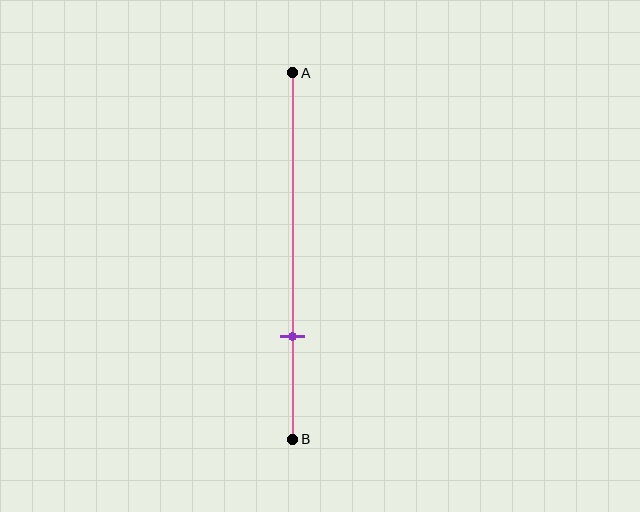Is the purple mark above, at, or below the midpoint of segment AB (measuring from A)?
The purple mark is below the midpoint of segment AB.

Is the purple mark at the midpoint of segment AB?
No, the mark is at about 70% from A, not at the 50% midpoint.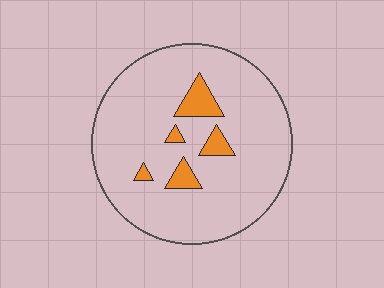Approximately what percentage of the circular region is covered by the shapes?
Approximately 10%.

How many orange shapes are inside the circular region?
5.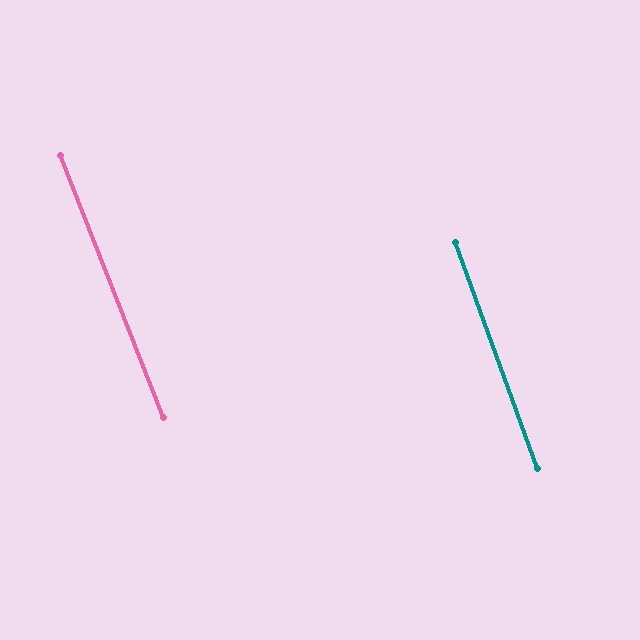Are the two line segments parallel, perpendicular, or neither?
Parallel — their directions differ by only 1.8°.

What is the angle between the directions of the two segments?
Approximately 2 degrees.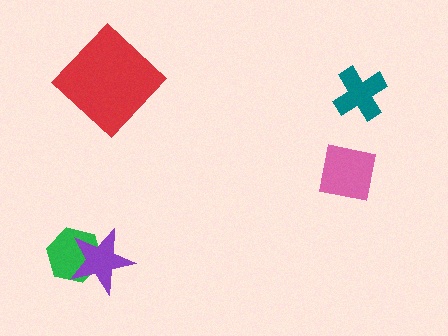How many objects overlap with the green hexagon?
1 object overlaps with the green hexagon.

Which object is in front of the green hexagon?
The purple star is in front of the green hexagon.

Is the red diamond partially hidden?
No, no other shape covers it.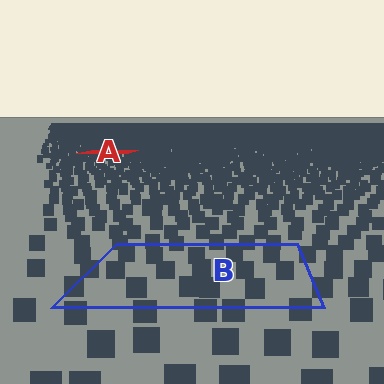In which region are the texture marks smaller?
The texture marks are smaller in region A, because it is farther away.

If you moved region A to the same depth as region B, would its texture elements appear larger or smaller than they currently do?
They would appear larger. At a closer depth, the same texture elements are projected at a bigger on-screen size.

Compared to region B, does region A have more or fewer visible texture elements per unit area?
Region A has more texture elements per unit area — they are packed more densely because it is farther away.